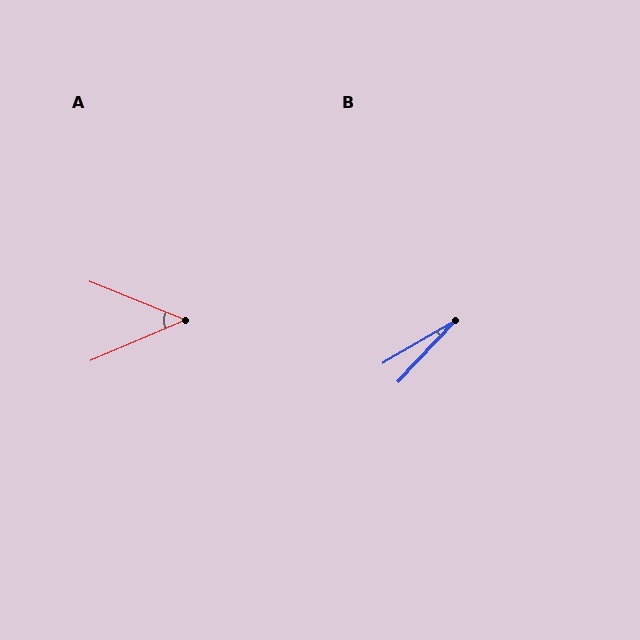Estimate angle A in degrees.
Approximately 45 degrees.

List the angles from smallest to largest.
B (17°), A (45°).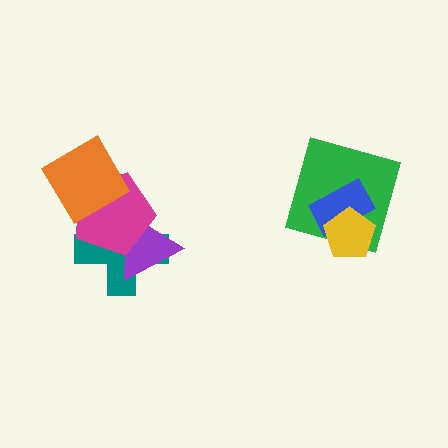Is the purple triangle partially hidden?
Yes, it is partially covered by another shape.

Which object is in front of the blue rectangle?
The yellow pentagon is in front of the blue rectangle.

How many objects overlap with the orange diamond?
2 objects overlap with the orange diamond.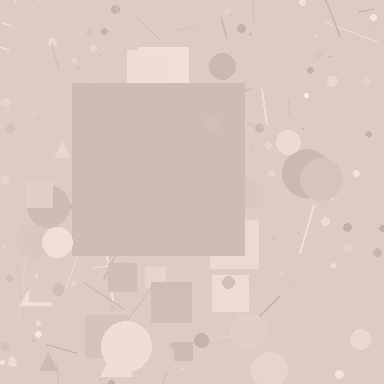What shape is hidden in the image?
A square is hidden in the image.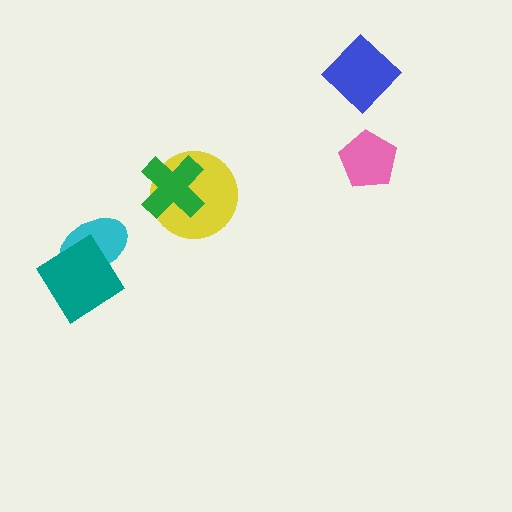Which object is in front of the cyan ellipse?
The teal diamond is in front of the cyan ellipse.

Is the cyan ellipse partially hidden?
Yes, it is partially covered by another shape.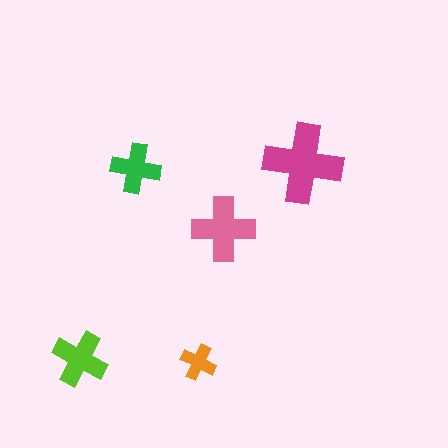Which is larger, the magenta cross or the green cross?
The magenta one.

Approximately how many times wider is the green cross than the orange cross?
About 1.5 times wider.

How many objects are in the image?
There are 5 objects in the image.